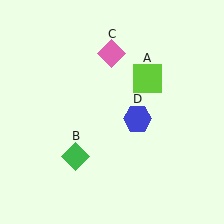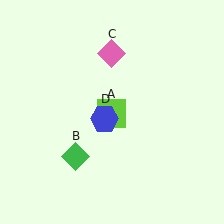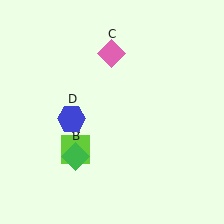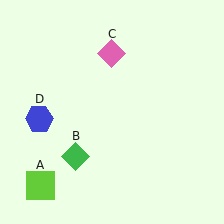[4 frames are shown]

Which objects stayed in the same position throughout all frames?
Green diamond (object B) and pink diamond (object C) remained stationary.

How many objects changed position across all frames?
2 objects changed position: lime square (object A), blue hexagon (object D).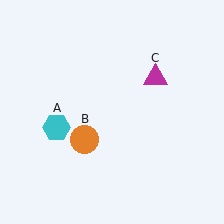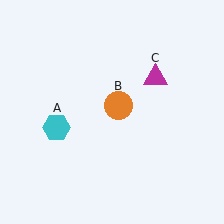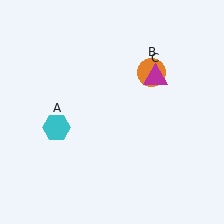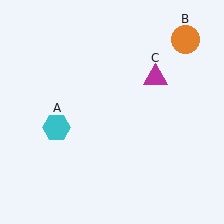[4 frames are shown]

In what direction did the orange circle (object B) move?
The orange circle (object B) moved up and to the right.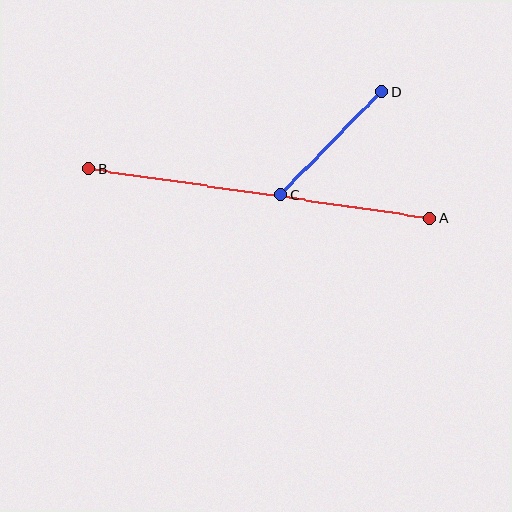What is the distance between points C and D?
The distance is approximately 144 pixels.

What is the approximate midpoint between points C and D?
The midpoint is at approximately (331, 143) pixels.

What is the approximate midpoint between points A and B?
The midpoint is at approximately (260, 194) pixels.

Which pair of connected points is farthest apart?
Points A and B are farthest apart.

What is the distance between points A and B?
The distance is approximately 345 pixels.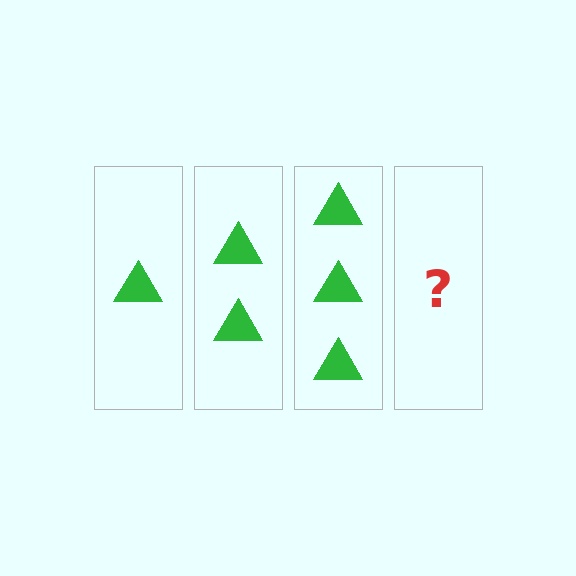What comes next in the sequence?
The next element should be 4 triangles.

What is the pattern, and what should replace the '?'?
The pattern is that each step adds one more triangle. The '?' should be 4 triangles.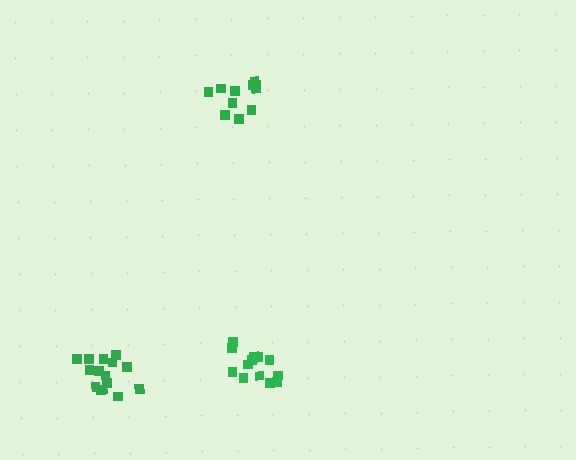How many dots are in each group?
Group 1: 13 dots, Group 2: 12 dots, Group 3: 15 dots (40 total).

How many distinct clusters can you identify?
There are 3 distinct clusters.